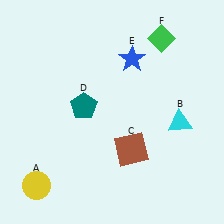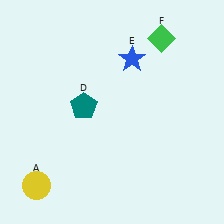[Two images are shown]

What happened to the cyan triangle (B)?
The cyan triangle (B) was removed in Image 2. It was in the bottom-right area of Image 1.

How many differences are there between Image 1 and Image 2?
There are 2 differences between the two images.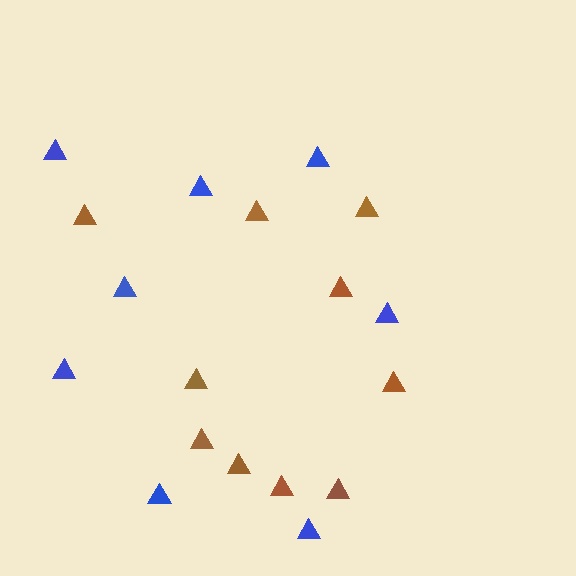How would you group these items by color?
There are 2 groups: one group of brown triangles (10) and one group of blue triangles (8).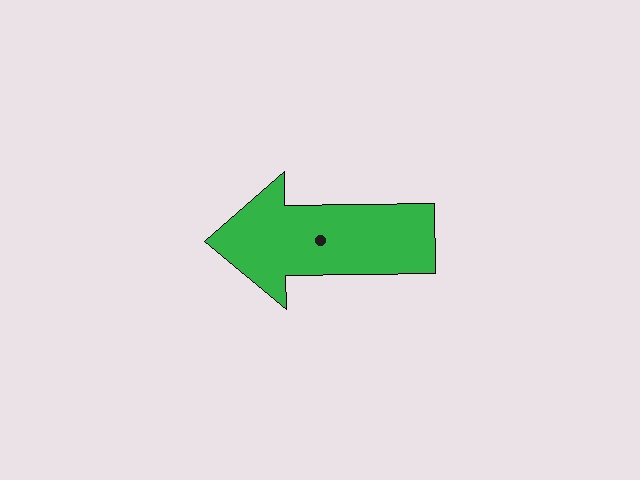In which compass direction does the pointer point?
West.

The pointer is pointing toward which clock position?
Roughly 9 o'clock.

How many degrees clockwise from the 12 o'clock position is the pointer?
Approximately 269 degrees.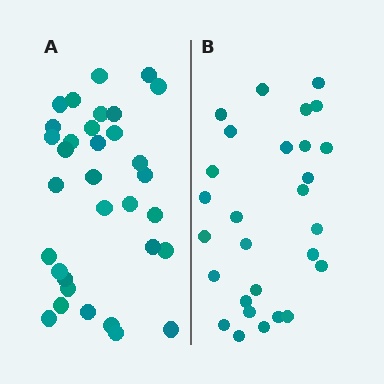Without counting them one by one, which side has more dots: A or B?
Region A (the left region) has more dots.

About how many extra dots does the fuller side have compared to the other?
Region A has about 5 more dots than region B.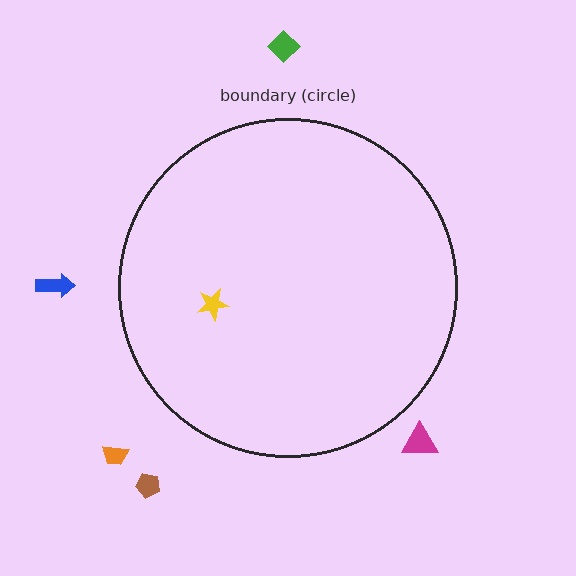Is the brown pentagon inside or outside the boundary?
Outside.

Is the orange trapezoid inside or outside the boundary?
Outside.